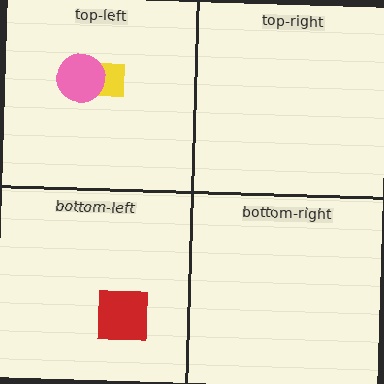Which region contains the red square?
The bottom-left region.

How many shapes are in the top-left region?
2.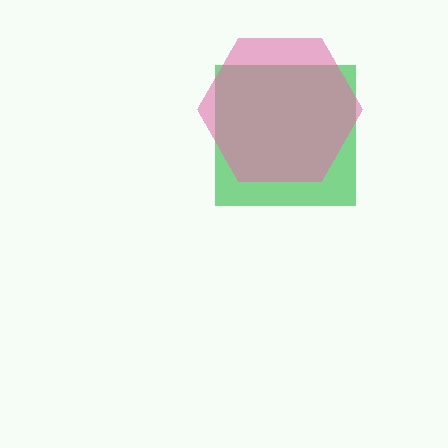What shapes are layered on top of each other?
The layered shapes are: a green square, a pink hexagon.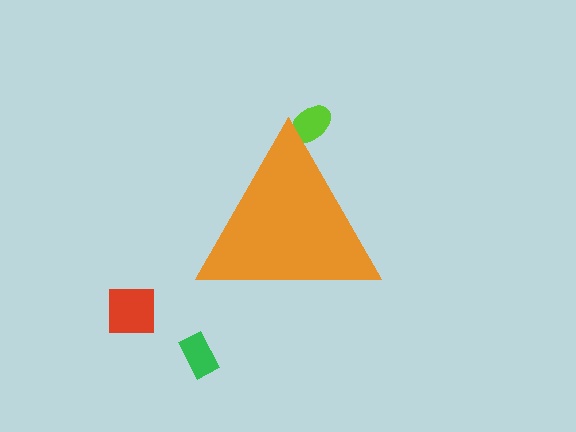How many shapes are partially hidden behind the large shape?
1 shape is partially hidden.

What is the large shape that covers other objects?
An orange triangle.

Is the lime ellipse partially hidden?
Yes, the lime ellipse is partially hidden behind the orange triangle.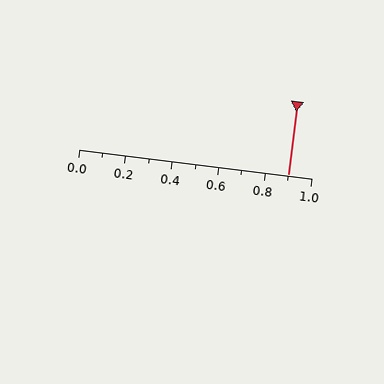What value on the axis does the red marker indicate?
The marker indicates approximately 0.9.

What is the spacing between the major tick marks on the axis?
The major ticks are spaced 0.2 apart.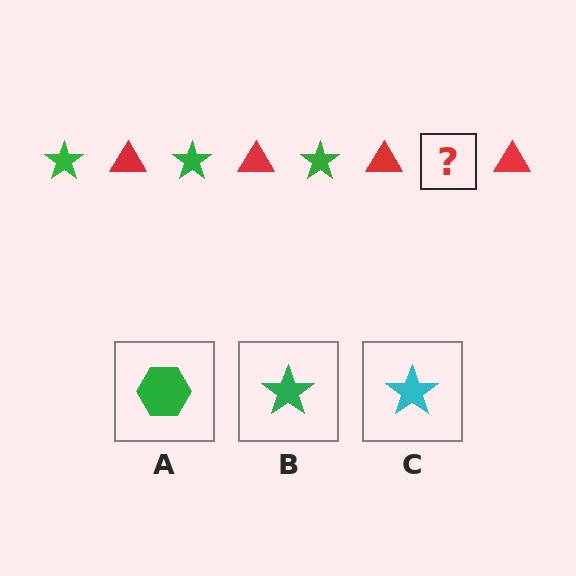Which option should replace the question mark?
Option B.